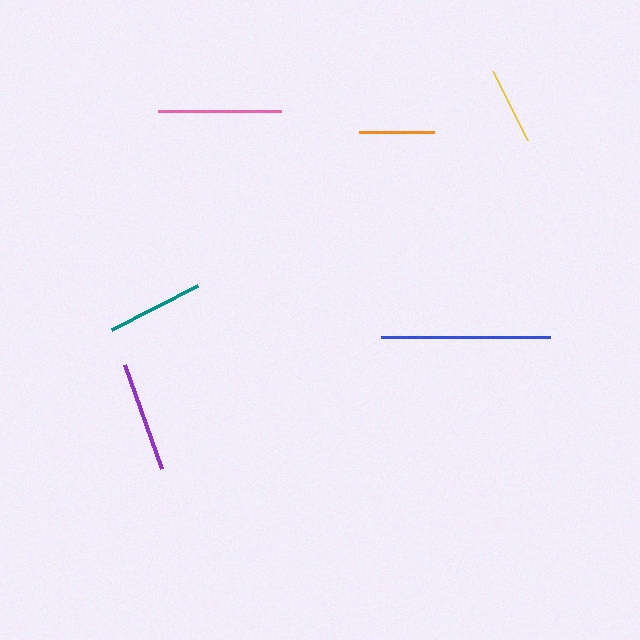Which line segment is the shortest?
The orange line is the shortest at approximately 76 pixels.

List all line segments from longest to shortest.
From longest to shortest: blue, pink, purple, teal, yellow, orange.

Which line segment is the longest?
The blue line is the longest at approximately 169 pixels.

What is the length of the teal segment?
The teal segment is approximately 97 pixels long.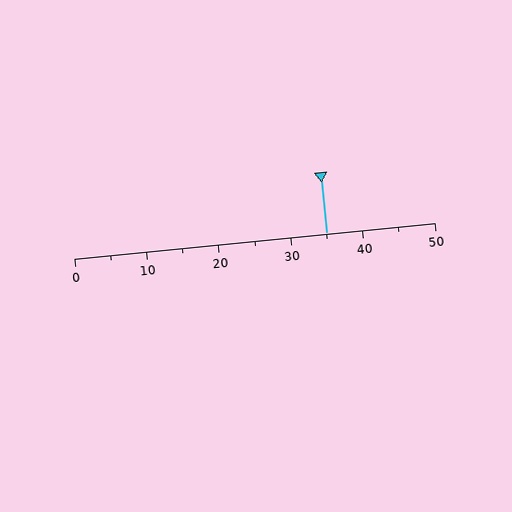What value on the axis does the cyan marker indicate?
The marker indicates approximately 35.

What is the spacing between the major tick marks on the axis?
The major ticks are spaced 10 apart.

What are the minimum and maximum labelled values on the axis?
The axis runs from 0 to 50.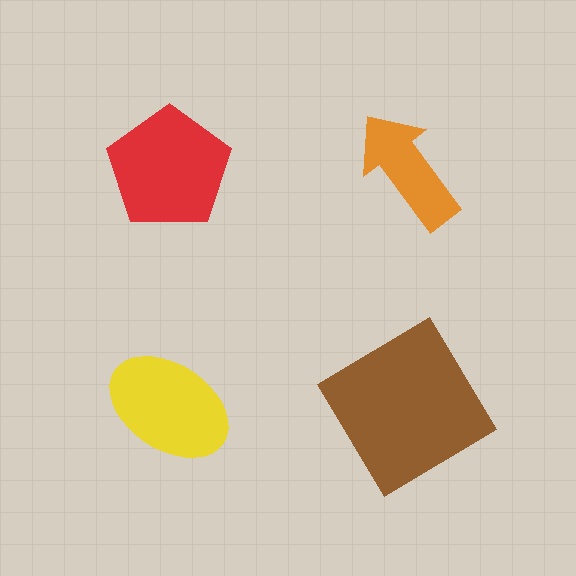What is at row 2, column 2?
A brown diamond.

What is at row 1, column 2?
An orange arrow.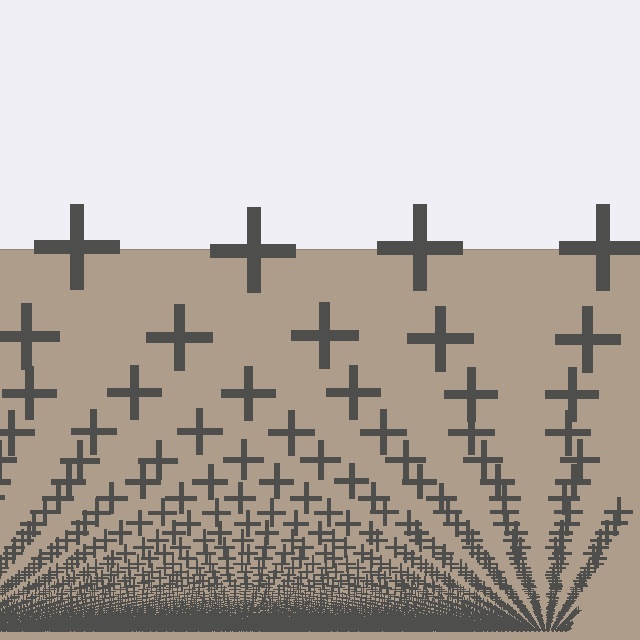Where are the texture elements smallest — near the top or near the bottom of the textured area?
Near the bottom.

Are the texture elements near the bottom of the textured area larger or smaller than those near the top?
Smaller. The gradient is inverted — elements near the bottom are smaller and denser.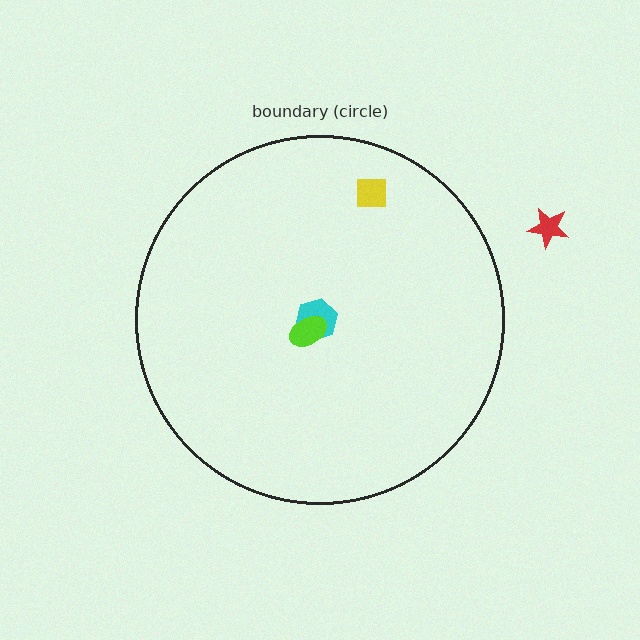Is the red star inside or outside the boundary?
Outside.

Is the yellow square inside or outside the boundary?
Inside.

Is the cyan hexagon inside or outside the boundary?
Inside.